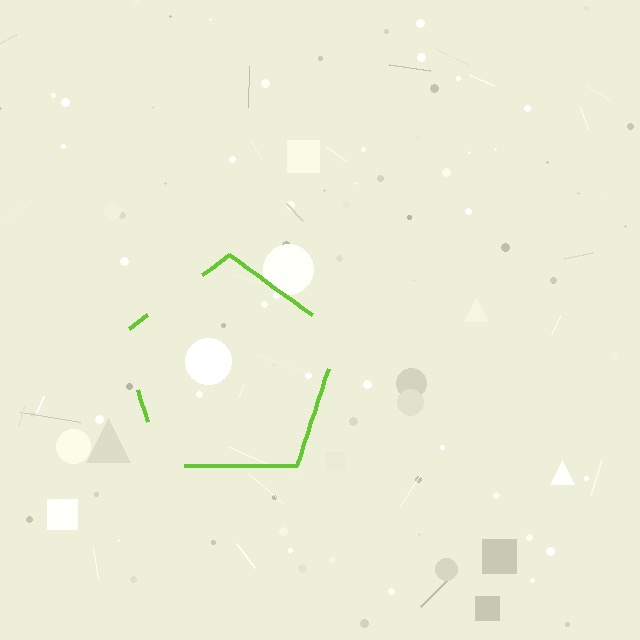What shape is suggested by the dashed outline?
The dashed outline suggests a pentagon.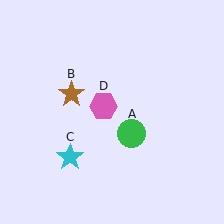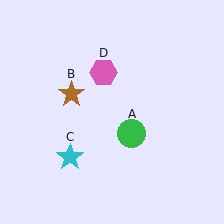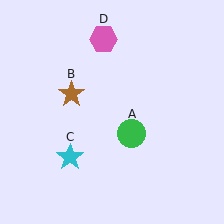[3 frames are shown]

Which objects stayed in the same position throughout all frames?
Green circle (object A) and brown star (object B) and cyan star (object C) remained stationary.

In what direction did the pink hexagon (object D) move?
The pink hexagon (object D) moved up.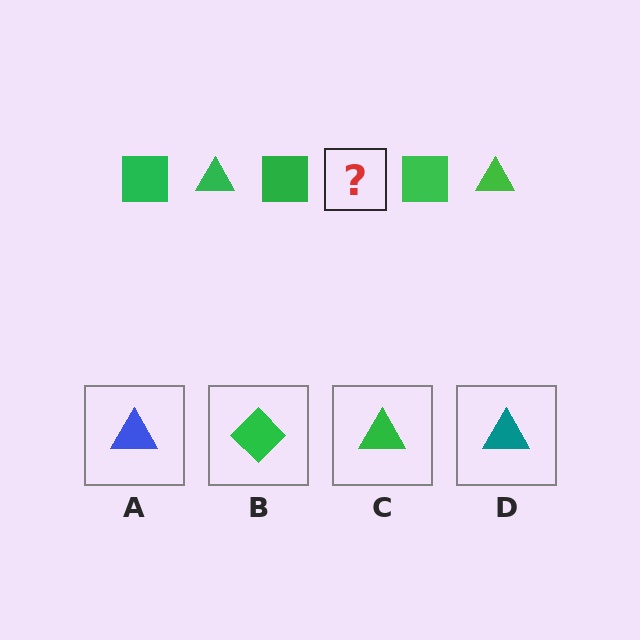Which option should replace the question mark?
Option C.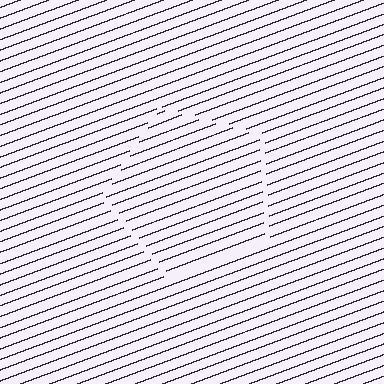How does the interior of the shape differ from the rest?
The interior of the shape contains the same grating, shifted by half a period — the contour is defined by the phase discontinuity where line-ends from the inner and outer gratings abut.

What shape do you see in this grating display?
An illusory pentagon. The interior of the shape contains the same grating, shifted by half a period — the contour is defined by the phase discontinuity where line-ends from the inner and outer gratings abut.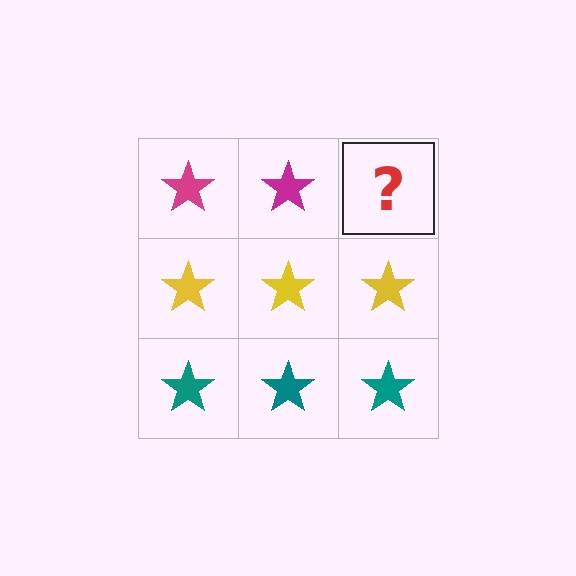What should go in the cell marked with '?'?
The missing cell should contain a magenta star.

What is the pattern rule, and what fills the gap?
The rule is that each row has a consistent color. The gap should be filled with a magenta star.